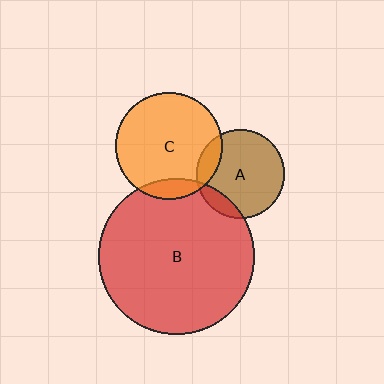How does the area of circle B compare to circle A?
Approximately 3.1 times.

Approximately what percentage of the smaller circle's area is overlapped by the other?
Approximately 10%.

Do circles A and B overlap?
Yes.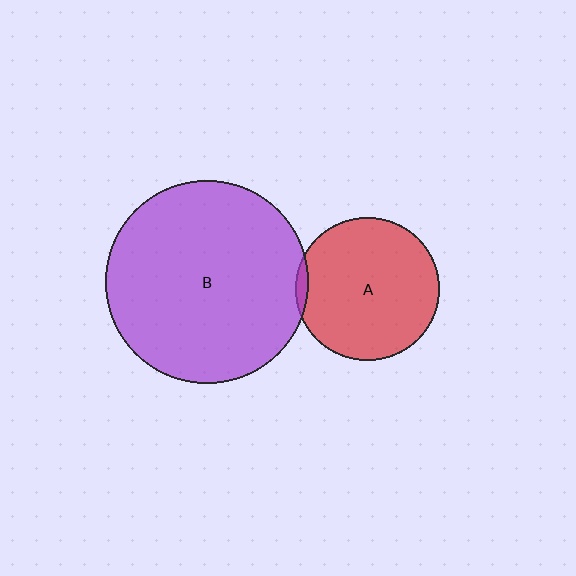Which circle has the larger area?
Circle B (purple).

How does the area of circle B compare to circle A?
Approximately 2.0 times.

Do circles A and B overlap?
Yes.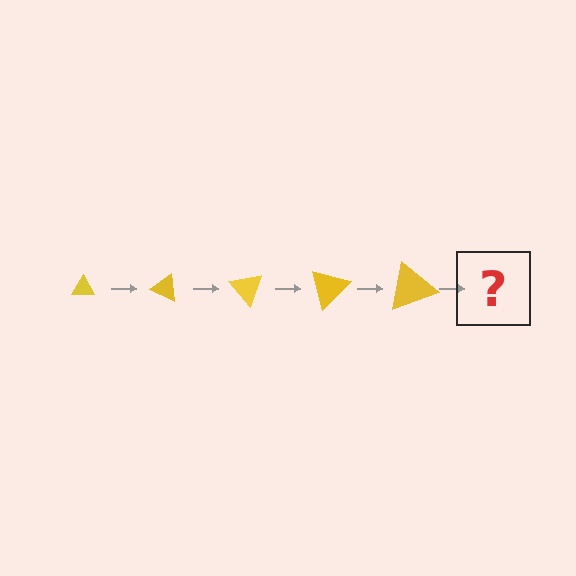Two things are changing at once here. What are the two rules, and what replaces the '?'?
The two rules are that the triangle grows larger each step and it rotates 25 degrees each step. The '?' should be a triangle, larger than the previous one and rotated 125 degrees from the start.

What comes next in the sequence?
The next element should be a triangle, larger than the previous one and rotated 125 degrees from the start.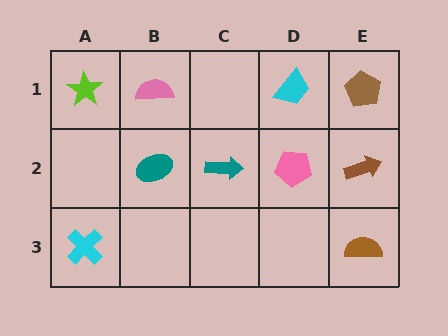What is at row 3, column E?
A brown semicircle.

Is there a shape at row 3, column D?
No, that cell is empty.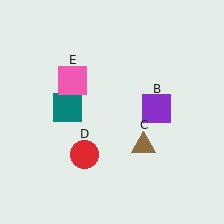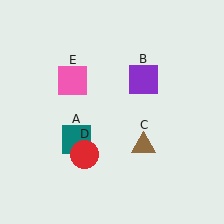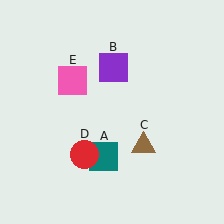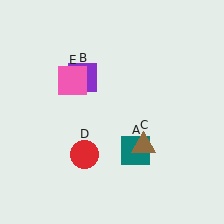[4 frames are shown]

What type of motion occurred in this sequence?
The teal square (object A), purple square (object B) rotated counterclockwise around the center of the scene.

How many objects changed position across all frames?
2 objects changed position: teal square (object A), purple square (object B).